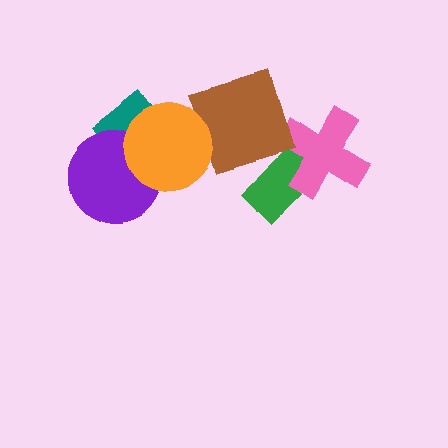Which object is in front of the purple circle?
The orange circle is in front of the purple circle.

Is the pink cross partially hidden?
No, no other shape covers it.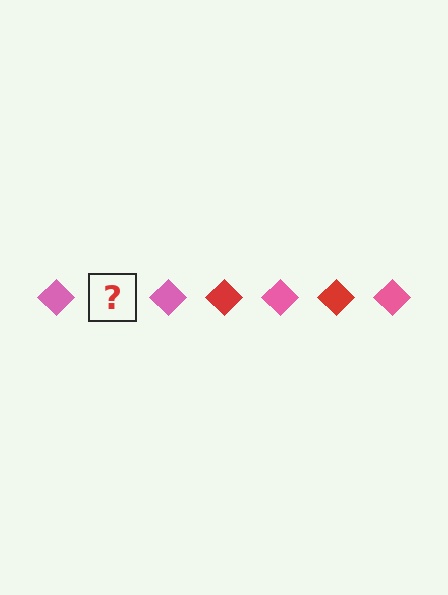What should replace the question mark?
The question mark should be replaced with a red diamond.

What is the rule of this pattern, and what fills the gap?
The rule is that the pattern cycles through pink, red diamonds. The gap should be filled with a red diamond.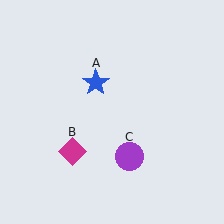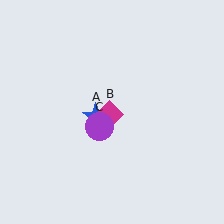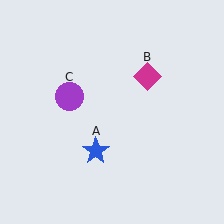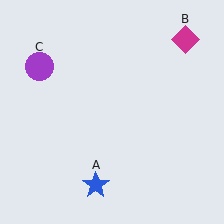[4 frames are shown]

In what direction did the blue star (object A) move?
The blue star (object A) moved down.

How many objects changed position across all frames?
3 objects changed position: blue star (object A), magenta diamond (object B), purple circle (object C).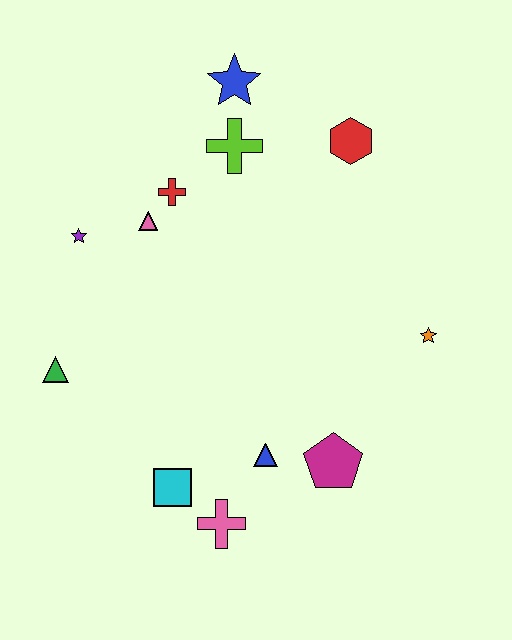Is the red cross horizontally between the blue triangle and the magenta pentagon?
No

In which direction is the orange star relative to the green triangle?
The orange star is to the right of the green triangle.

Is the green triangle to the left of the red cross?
Yes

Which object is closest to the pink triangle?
The red cross is closest to the pink triangle.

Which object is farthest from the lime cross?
The pink cross is farthest from the lime cross.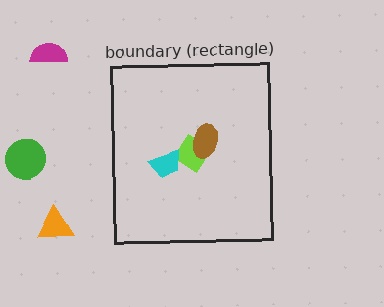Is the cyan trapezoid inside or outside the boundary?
Inside.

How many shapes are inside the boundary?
3 inside, 3 outside.